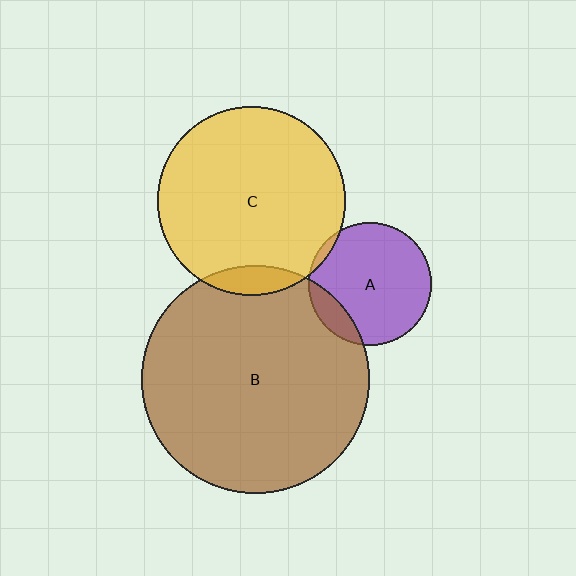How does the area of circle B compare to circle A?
Approximately 3.5 times.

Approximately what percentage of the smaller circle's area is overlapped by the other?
Approximately 15%.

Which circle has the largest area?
Circle B (brown).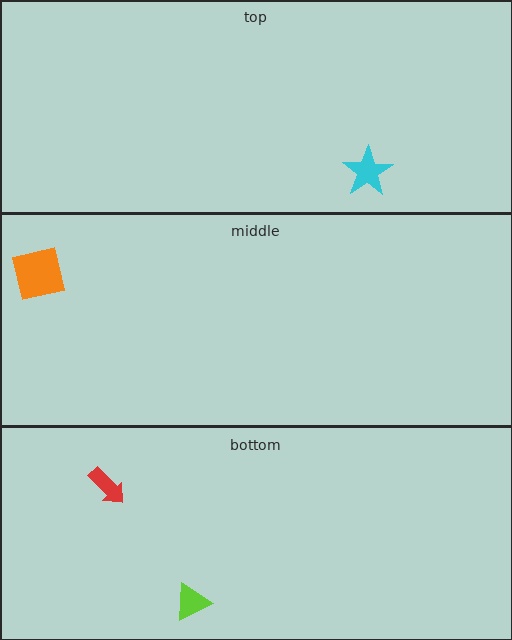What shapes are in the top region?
The cyan star.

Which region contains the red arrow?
The bottom region.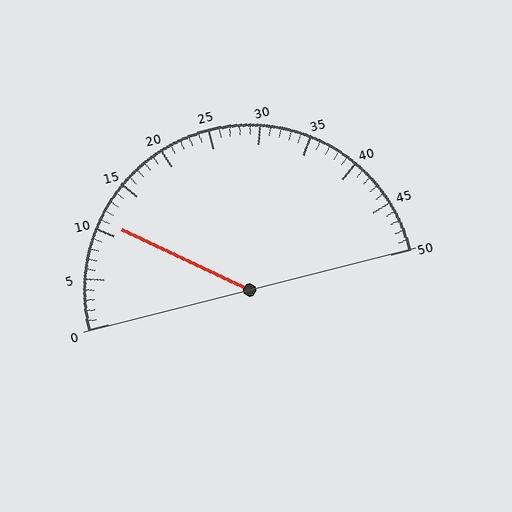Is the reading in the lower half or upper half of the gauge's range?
The reading is in the lower half of the range (0 to 50).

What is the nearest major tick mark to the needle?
The nearest major tick mark is 10.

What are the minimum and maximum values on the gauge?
The gauge ranges from 0 to 50.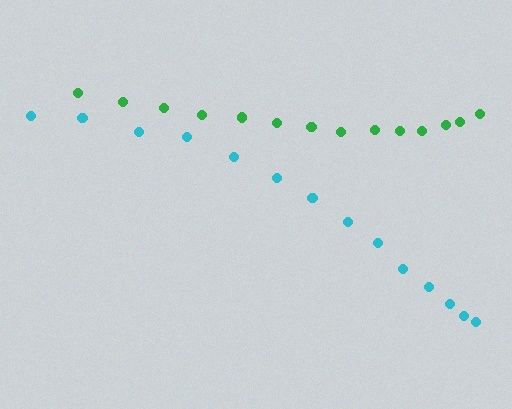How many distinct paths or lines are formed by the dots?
There are 2 distinct paths.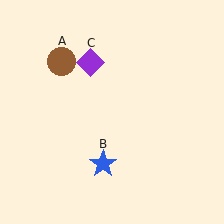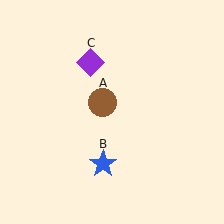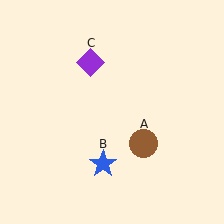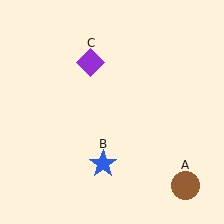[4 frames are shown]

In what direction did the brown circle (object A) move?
The brown circle (object A) moved down and to the right.